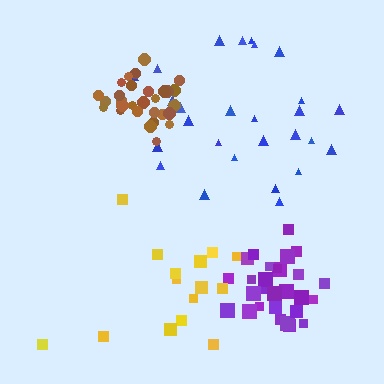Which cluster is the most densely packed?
Brown.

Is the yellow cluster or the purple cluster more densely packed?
Purple.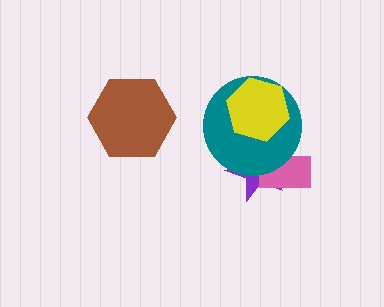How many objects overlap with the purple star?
2 objects overlap with the purple star.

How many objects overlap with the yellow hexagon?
1 object overlaps with the yellow hexagon.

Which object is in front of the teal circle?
The yellow hexagon is in front of the teal circle.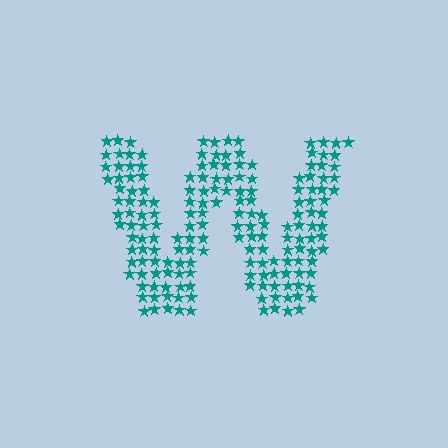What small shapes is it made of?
It is made of small stars.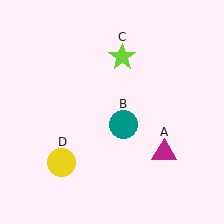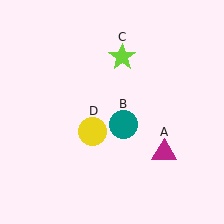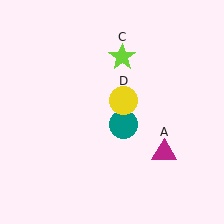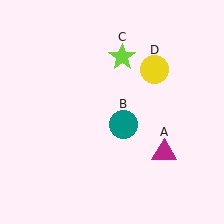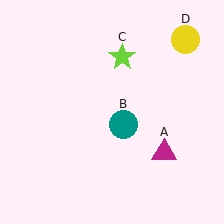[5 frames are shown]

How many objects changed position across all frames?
1 object changed position: yellow circle (object D).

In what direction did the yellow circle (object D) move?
The yellow circle (object D) moved up and to the right.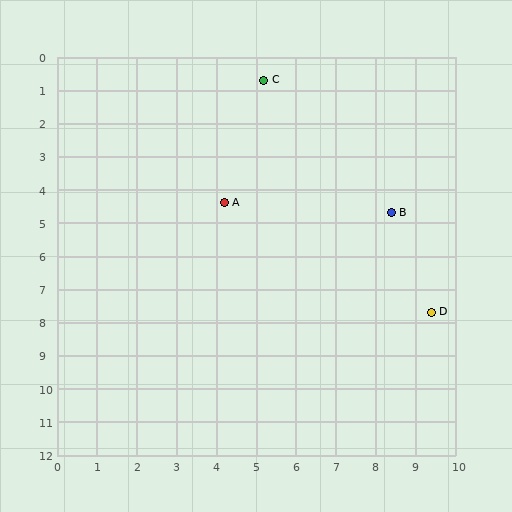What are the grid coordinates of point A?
Point A is at approximately (4.2, 4.4).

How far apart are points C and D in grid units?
Points C and D are about 8.2 grid units apart.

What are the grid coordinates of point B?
Point B is at approximately (8.4, 4.7).